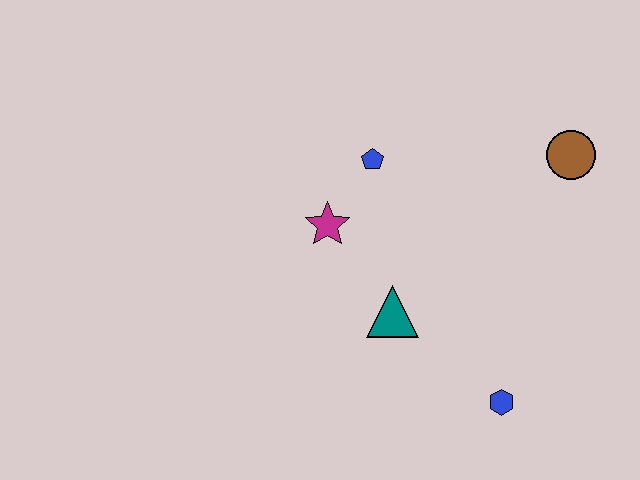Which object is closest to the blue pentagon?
The magenta star is closest to the blue pentagon.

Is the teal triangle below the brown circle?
Yes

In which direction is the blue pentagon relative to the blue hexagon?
The blue pentagon is above the blue hexagon.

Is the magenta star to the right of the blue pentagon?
No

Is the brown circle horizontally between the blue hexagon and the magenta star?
No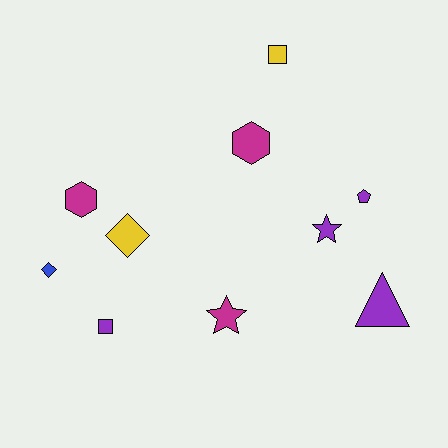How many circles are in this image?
There are no circles.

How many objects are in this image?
There are 10 objects.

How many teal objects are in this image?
There are no teal objects.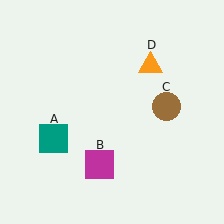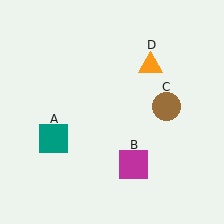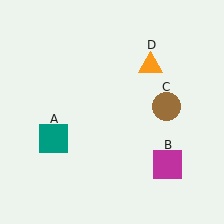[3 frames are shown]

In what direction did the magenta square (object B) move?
The magenta square (object B) moved right.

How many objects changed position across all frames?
1 object changed position: magenta square (object B).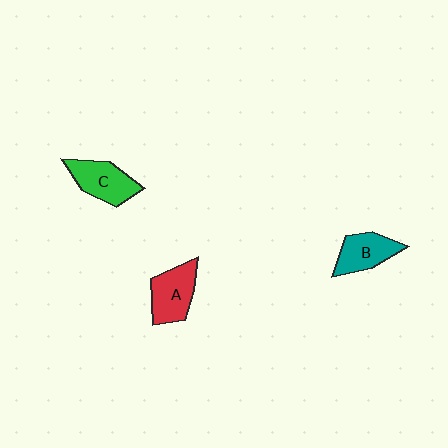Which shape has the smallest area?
Shape B (teal).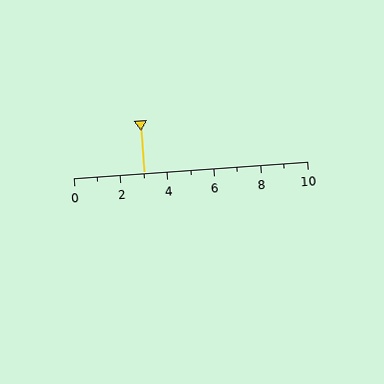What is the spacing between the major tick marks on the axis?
The major ticks are spaced 2 apart.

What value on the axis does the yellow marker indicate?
The marker indicates approximately 3.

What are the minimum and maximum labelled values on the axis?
The axis runs from 0 to 10.